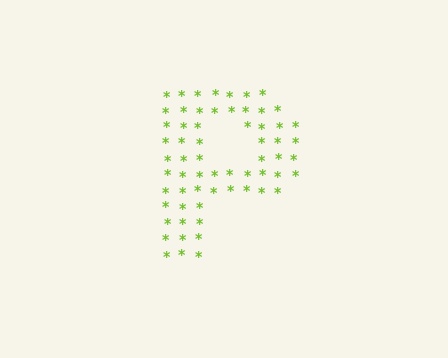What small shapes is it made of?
It is made of small asterisks.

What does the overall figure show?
The overall figure shows the letter P.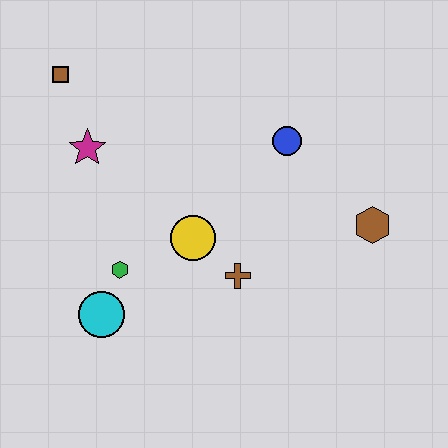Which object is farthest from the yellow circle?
The brown square is farthest from the yellow circle.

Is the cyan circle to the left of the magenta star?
No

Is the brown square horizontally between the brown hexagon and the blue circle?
No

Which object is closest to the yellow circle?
The brown cross is closest to the yellow circle.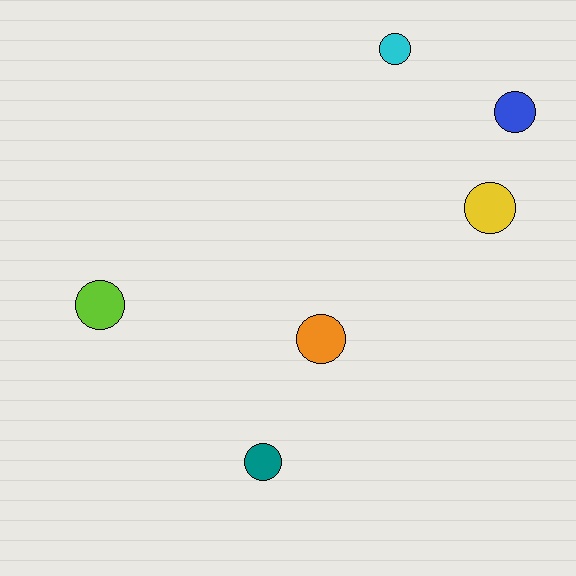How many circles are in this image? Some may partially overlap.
There are 6 circles.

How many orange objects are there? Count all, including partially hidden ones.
There is 1 orange object.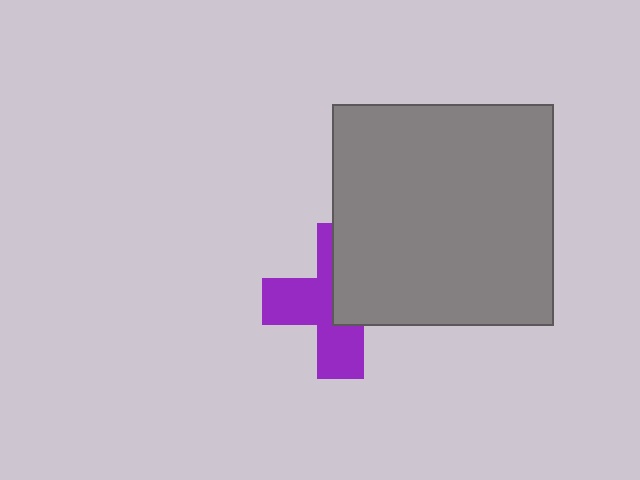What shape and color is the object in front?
The object in front is a gray square.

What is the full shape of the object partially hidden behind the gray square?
The partially hidden object is a purple cross.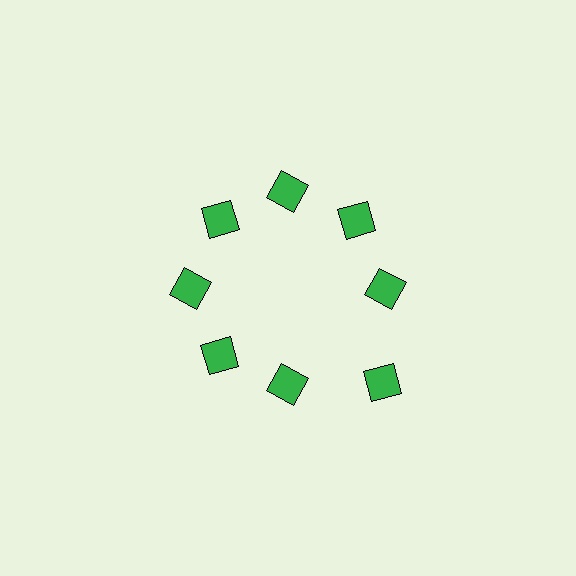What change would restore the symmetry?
The symmetry would be restored by moving it inward, back onto the ring so that all 8 squares sit at equal angles and equal distance from the center.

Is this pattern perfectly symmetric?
No. The 8 green squares are arranged in a ring, but one element near the 4 o'clock position is pushed outward from the center, breaking the 8-fold rotational symmetry.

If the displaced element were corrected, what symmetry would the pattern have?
It would have 8-fold rotational symmetry — the pattern would map onto itself every 45 degrees.